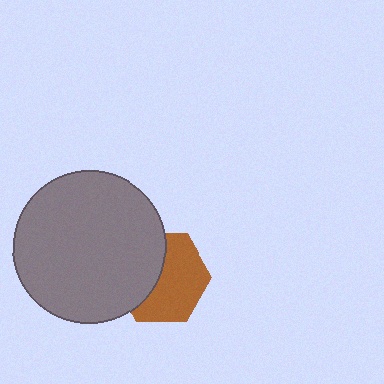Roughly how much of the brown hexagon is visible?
About half of it is visible (roughly 59%).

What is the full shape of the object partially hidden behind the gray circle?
The partially hidden object is a brown hexagon.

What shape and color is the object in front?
The object in front is a gray circle.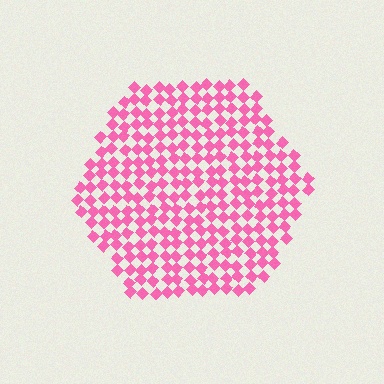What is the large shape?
The large shape is a hexagon.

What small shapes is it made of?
It is made of small diamonds.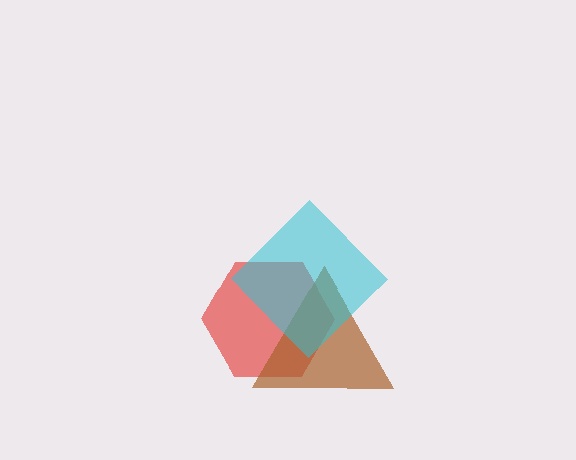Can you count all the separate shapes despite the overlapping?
Yes, there are 3 separate shapes.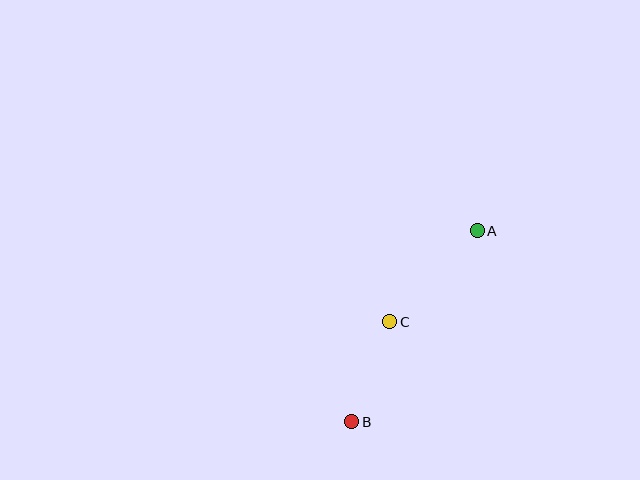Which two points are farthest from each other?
Points A and B are farthest from each other.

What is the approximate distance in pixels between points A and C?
The distance between A and C is approximately 126 pixels.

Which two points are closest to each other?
Points B and C are closest to each other.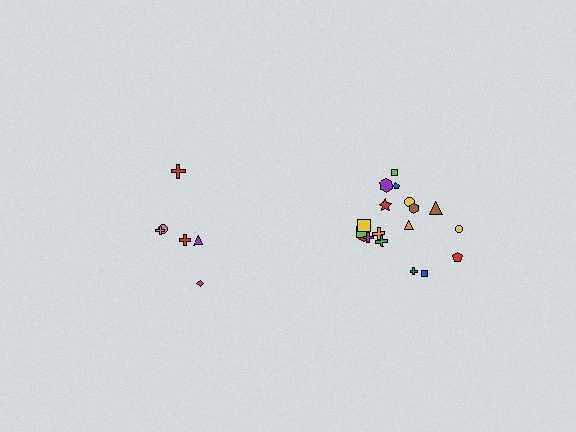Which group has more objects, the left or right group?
The right group.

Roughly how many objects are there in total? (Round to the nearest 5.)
Roughly 25 objects in total.